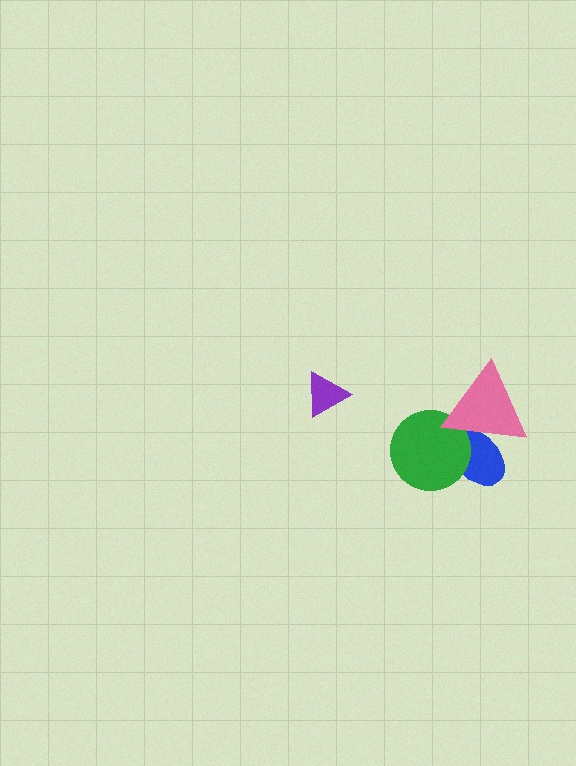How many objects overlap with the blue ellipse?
2 objects overlap with the blue ellipse.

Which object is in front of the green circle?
The pink triangle is in front of the green circle.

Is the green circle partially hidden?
Yes, it is partially covered by another shape.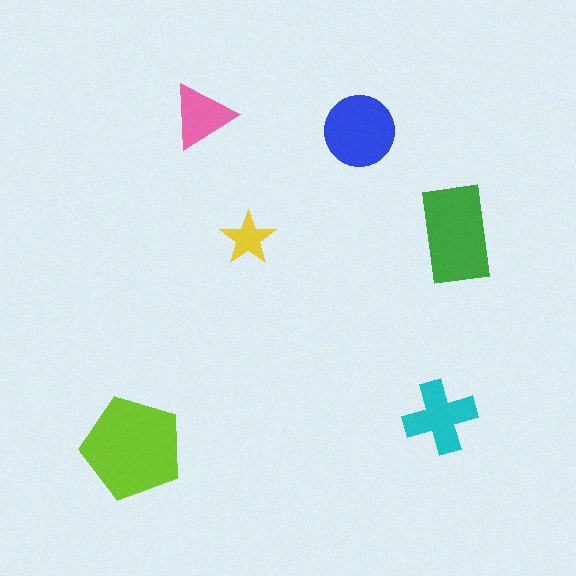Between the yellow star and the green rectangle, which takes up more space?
The green rectangle.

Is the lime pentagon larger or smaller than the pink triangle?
Larger.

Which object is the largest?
The lime pentagon.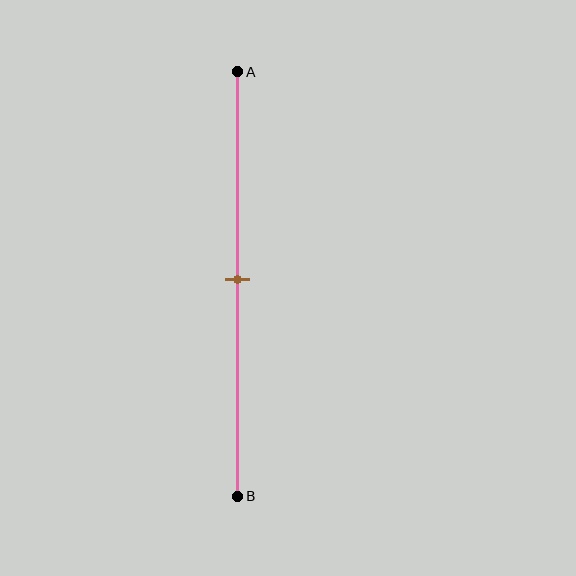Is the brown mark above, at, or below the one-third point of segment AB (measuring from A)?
The brown mark is below the one-third point of segment AB.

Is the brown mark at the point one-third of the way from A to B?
No, the mark is at about 50% from A, not at the 33% one-third point.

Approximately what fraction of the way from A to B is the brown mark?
The brown mark is approximately 50% of the way from A to B.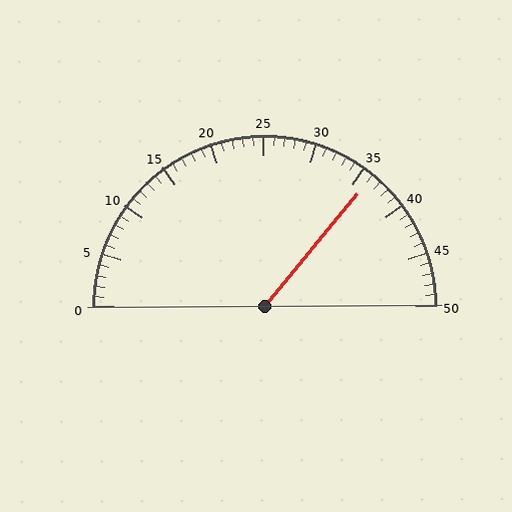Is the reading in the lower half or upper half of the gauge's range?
The reading is in the upper half of the range (0 to 50).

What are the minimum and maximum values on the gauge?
The gauge ranges from 0 to 50.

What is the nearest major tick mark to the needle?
The nearest major tick mark is 35.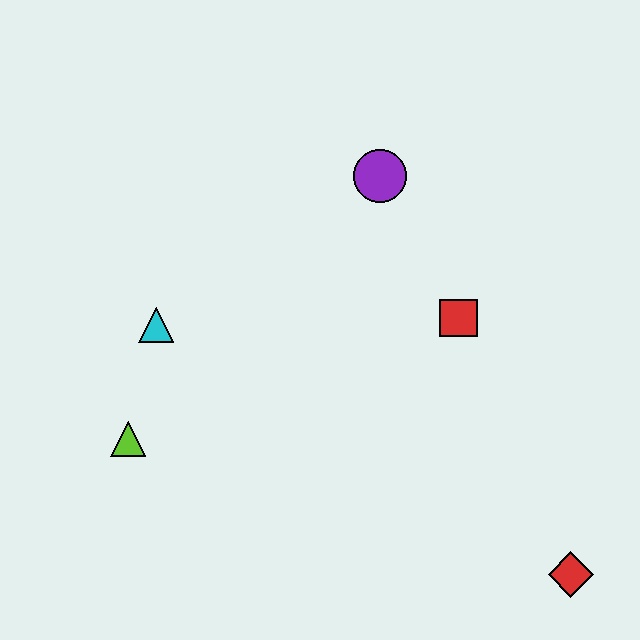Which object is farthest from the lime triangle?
The red diamond is farthest from the lime triangle.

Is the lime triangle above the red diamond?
Yes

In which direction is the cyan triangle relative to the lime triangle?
The cyan triangle is above the lime triangle.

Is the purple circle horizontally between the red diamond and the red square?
No